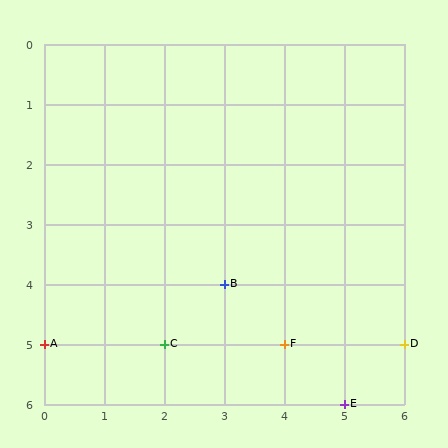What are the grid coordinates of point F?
Point F is at grid coordinates (4, 5).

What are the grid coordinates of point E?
Point E is at grid coordinates (5, 6).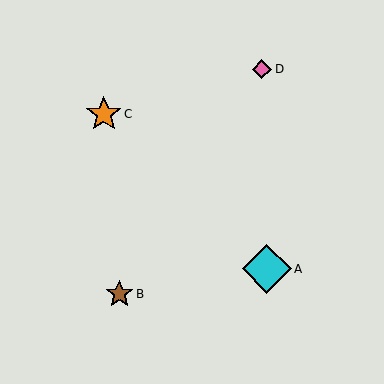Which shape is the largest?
The cyan diamond (labeled A) is the largest.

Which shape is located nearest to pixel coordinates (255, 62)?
The pink diamond (labeled D) at (262, 69) is nearest to that location.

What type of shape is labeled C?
Shape C is an orange star.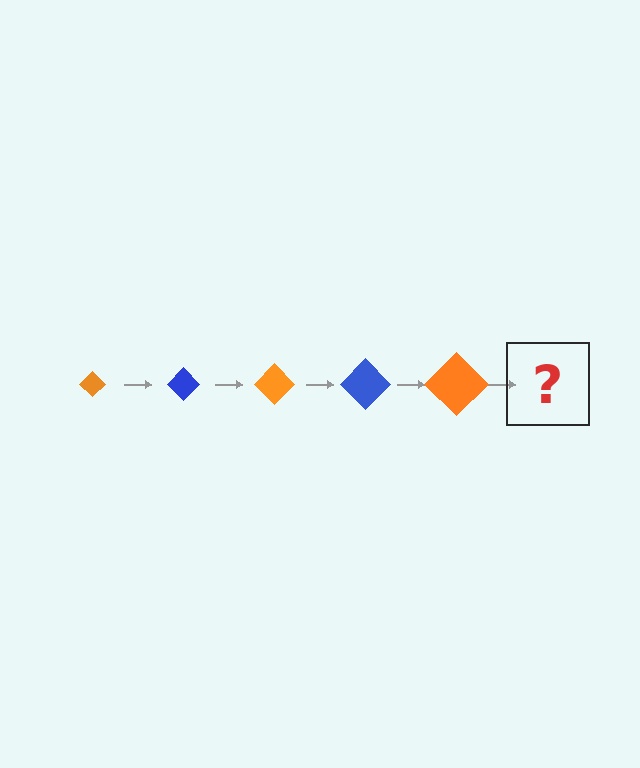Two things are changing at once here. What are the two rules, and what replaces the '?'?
The two rules are that the diamond grows larger each step and the color cycles through orange and blue. The '?' should be a blue diamond, larger than the previous one.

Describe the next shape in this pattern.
It should be a blue diamond, larger than the previous one.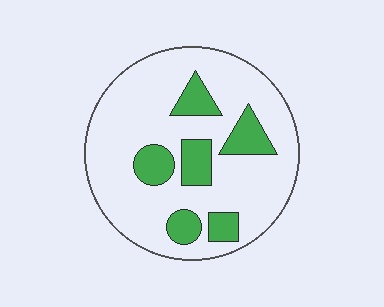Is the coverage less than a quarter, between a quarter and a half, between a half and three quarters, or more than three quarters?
Less than a quarter.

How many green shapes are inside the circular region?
6.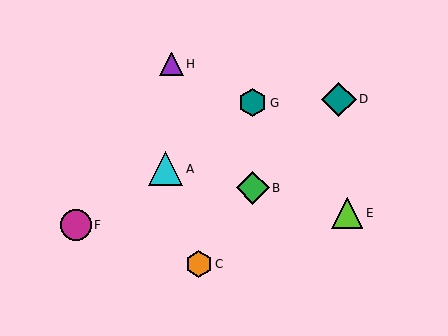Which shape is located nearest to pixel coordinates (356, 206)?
The lime triangle (labeled E) at (347, 213) is nearest to that location.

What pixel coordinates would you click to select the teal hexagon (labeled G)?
Click at (252, 103) to select the teal hexagon G.